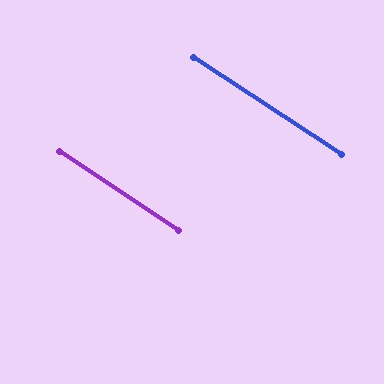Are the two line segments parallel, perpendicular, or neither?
Parallel — their directions differ by only 0.4°.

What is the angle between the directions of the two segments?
Approximately 0 degrees.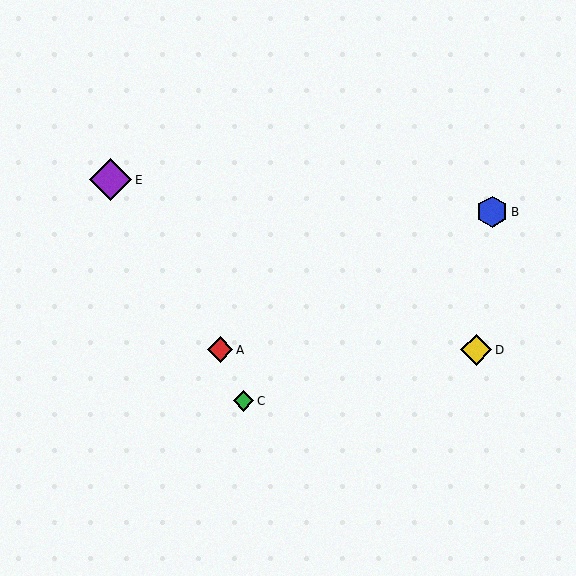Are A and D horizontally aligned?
Yes, both are at y≈350.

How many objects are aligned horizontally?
2 objects (A, D) are aligned horizontally.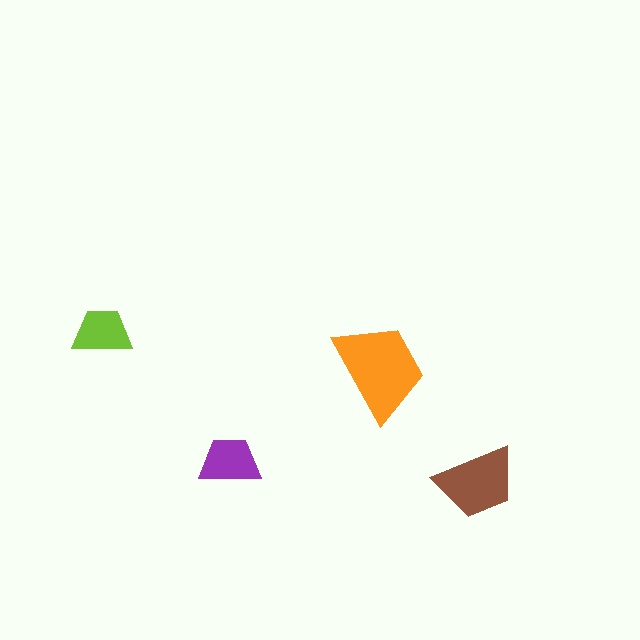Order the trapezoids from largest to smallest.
the orange one, the brown one, the purple one, the lime one.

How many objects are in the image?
There are 4 objects in the image.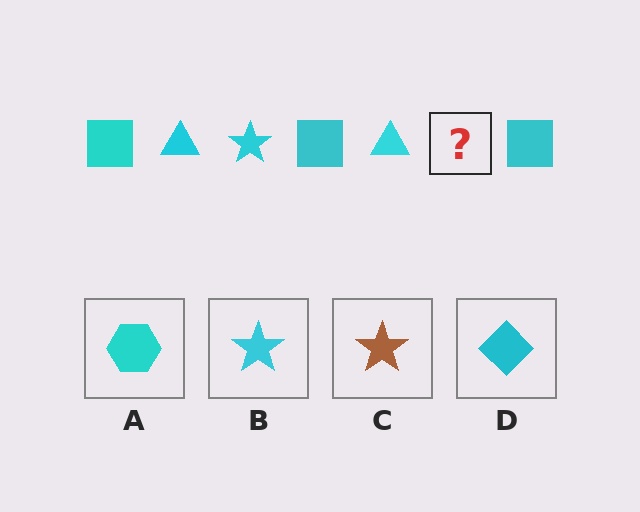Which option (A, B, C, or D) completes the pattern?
B.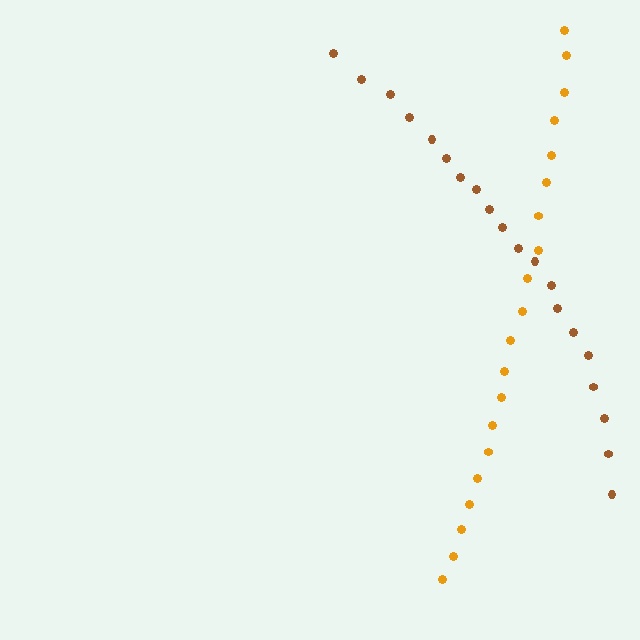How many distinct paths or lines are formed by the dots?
There are 2 distinct paths.